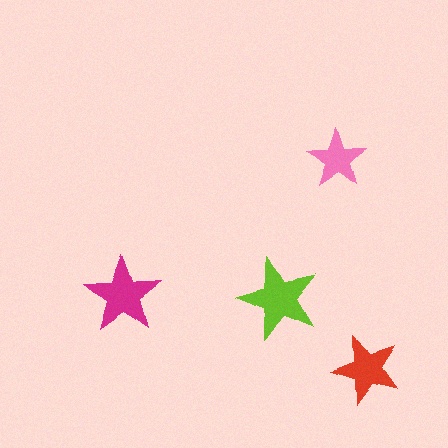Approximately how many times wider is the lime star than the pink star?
About 1.5 times wider.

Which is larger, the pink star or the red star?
The red one.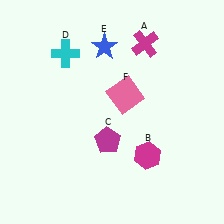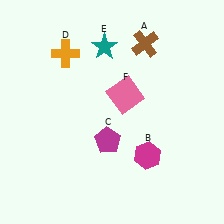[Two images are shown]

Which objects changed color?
A changed from magenta to brown. D changed from cyan to orange. E changed from blue to teal.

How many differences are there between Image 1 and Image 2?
There are 3 differences between the two images.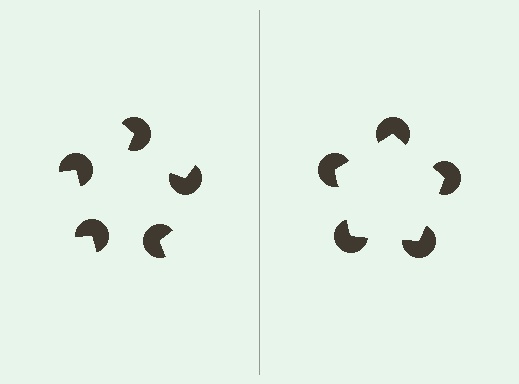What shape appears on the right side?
An illusory pentagon.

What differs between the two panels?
The pac-man discs are positioned identically on both sides; only the wedge orientations differ. On the right they align to a pentagon; on the left they are misaligned.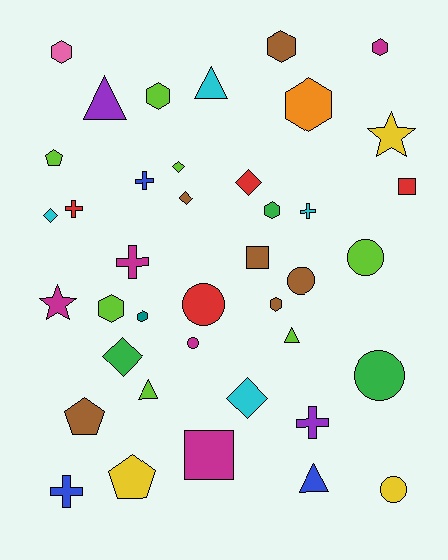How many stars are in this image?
There are 2 stars.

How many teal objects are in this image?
There is 1 teal object.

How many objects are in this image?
There are 40 objects.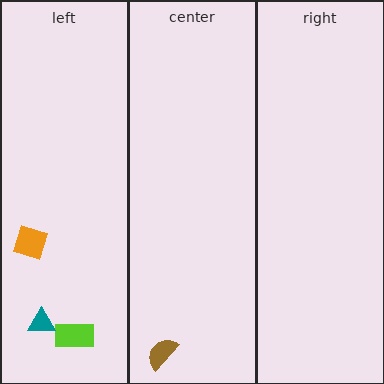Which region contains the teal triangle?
The left region.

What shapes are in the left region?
The orange diamond, the lime rectangle, the teal triangle.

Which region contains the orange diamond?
The left region.